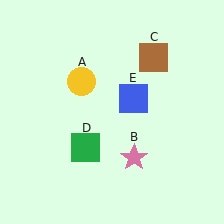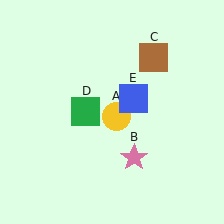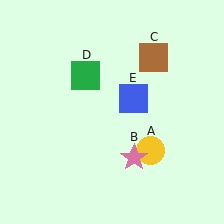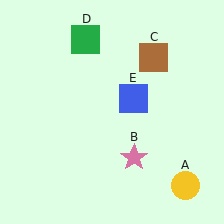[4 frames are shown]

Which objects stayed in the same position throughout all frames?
Pink star (object B) and brown square (object C) and blue square (object E) remained stationary.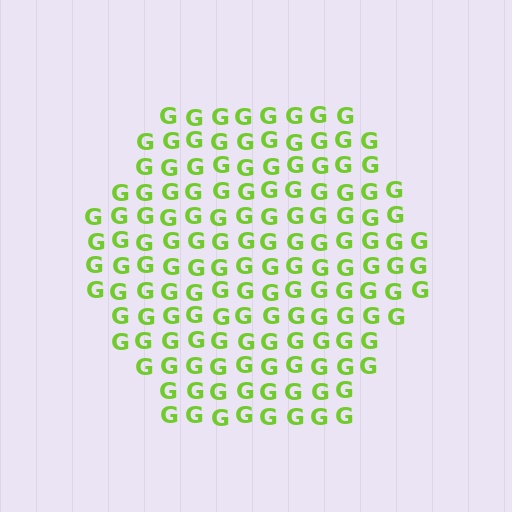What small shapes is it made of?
It is made of small letter G's.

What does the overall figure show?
The overall figure shows a hexagon.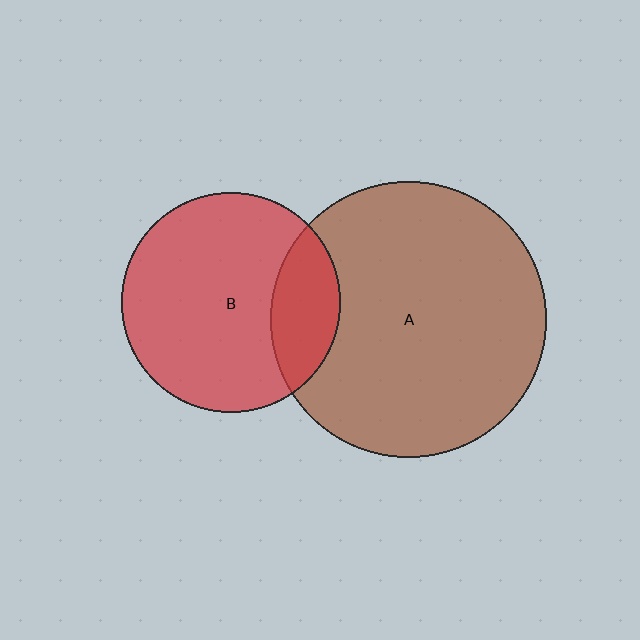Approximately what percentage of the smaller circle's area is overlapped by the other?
Approximately 20%.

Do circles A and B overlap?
Yes.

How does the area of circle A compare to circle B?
Approximately 1.6 times.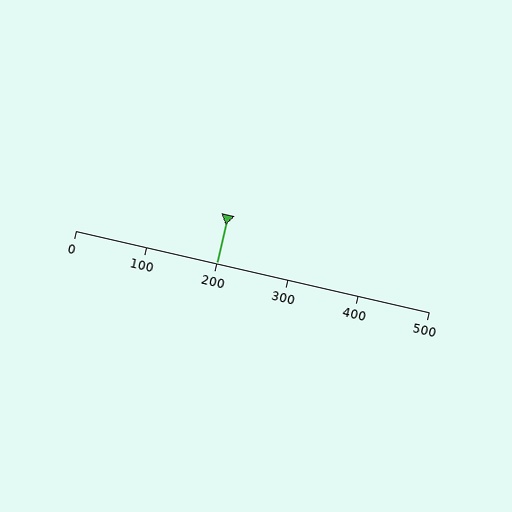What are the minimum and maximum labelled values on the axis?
The axis runs from 0 to 500.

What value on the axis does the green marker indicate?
The marker indicates approximately 200.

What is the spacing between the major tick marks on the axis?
The major ticks are spaced 100 apart.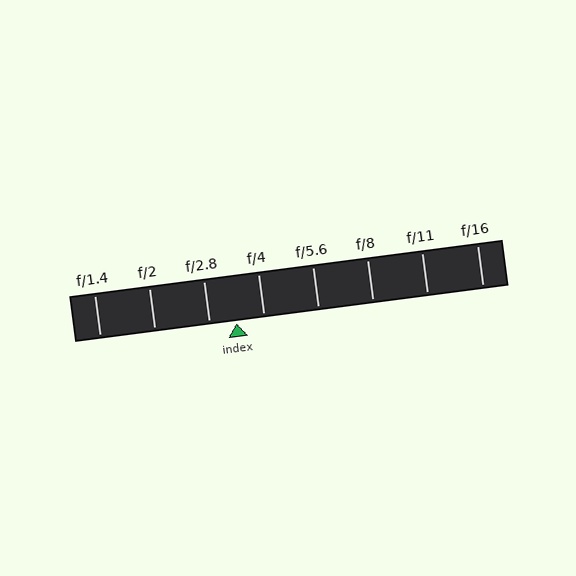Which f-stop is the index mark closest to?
The index mark is closest to f/2.8.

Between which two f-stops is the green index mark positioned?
The index mark is between f/2.8 and f/4.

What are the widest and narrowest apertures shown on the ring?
The widest aperture shown is f/1.4 and the narrowest is f/16.